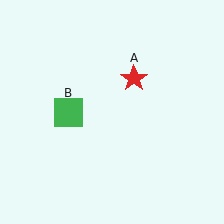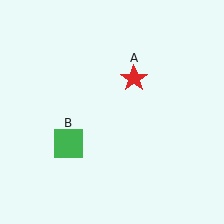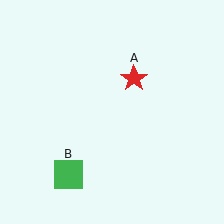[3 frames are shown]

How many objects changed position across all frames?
1 object changed position: green square (object B).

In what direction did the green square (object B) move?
The green square (object B) moved down.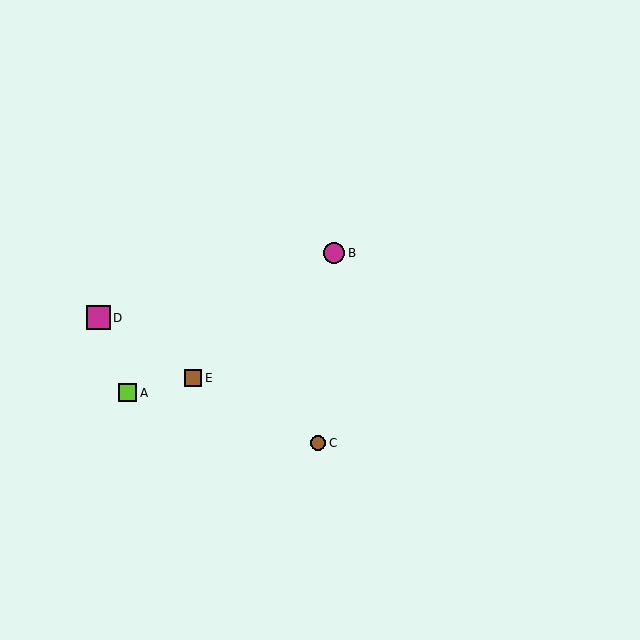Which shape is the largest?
The magenta square (labeled D) is the largest.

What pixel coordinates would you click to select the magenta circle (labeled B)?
Click at (334, 253) to select the magenta circle B.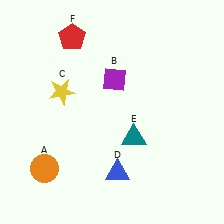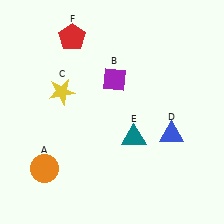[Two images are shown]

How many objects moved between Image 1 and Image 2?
1 object moved between the two images.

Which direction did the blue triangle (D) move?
The blue triangle (D) moved right.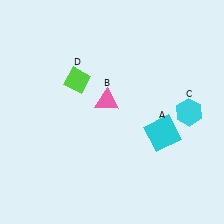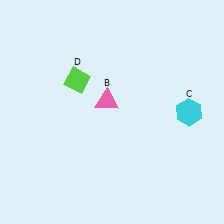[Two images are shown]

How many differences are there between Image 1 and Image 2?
There is 1 difference between the two images.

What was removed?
The cyan square (A) was removed in Image 2.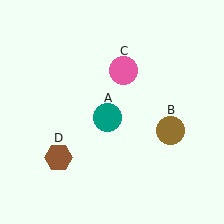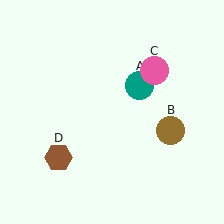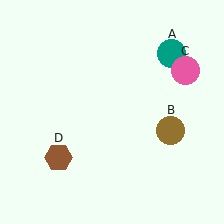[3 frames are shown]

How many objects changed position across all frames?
2 objects changed position: teal circle (object A), pink circle (object C).